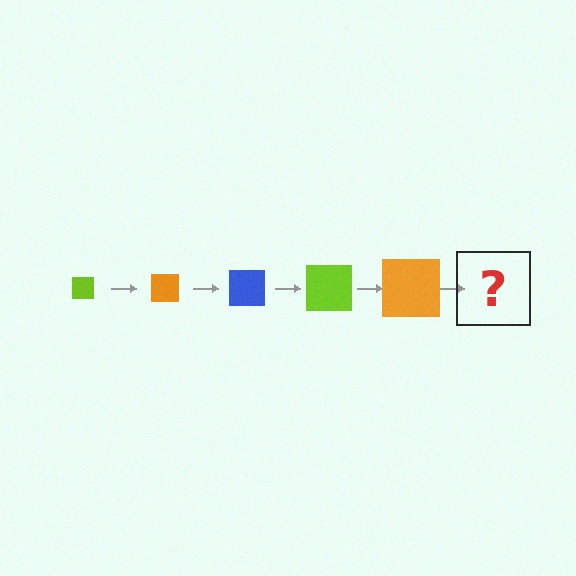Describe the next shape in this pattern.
It should be a blue square, larger than the previous one.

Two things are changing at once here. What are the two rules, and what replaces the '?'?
The two rules are that the square grows larger each step and the color cycles through lime, orange, and blue. The '?' should be a blue square, larger than the previous one.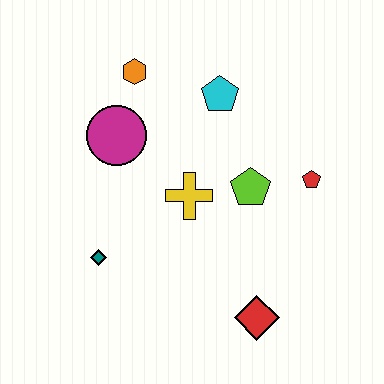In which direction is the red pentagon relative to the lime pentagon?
The red pentagon is to the right of the lime pentagon.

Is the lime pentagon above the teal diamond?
Yes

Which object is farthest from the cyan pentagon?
The red diamond is farthest from the cyan pentagon.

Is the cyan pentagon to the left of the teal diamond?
No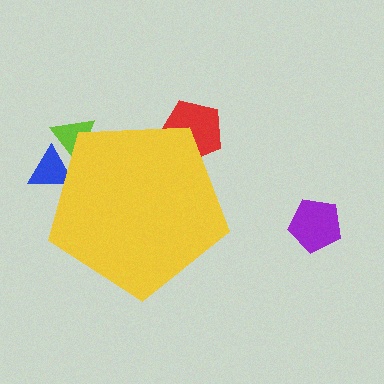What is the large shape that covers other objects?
A yellow pentagon.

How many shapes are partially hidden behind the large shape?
3 shapes are partially hidden.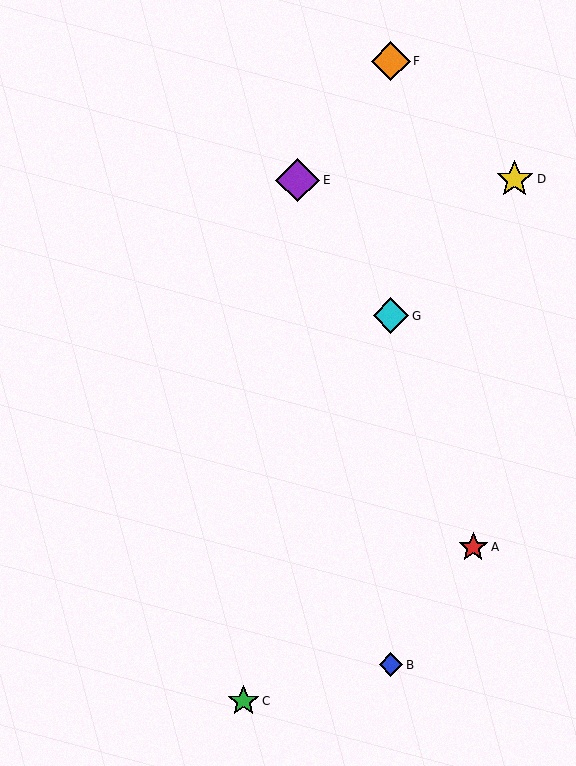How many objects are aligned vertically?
3 objects (B, F, G) are aligned vertically.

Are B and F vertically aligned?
Yes, both are at x≈391.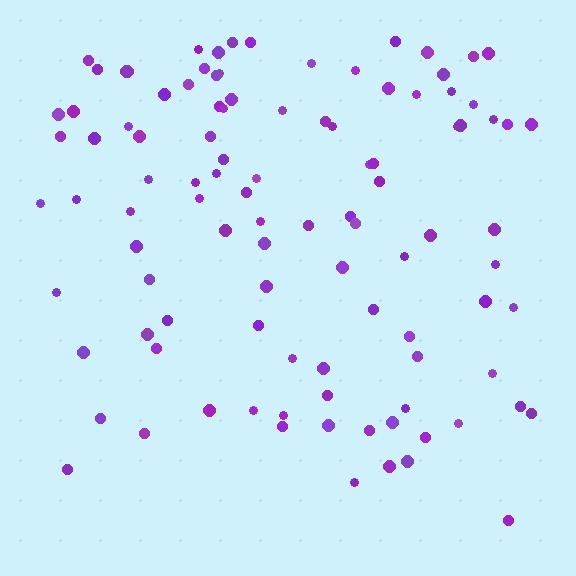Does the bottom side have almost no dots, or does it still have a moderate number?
Still a moderate number, just noticeably fewer than the top.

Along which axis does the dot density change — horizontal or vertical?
Vertical.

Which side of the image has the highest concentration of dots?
The top.